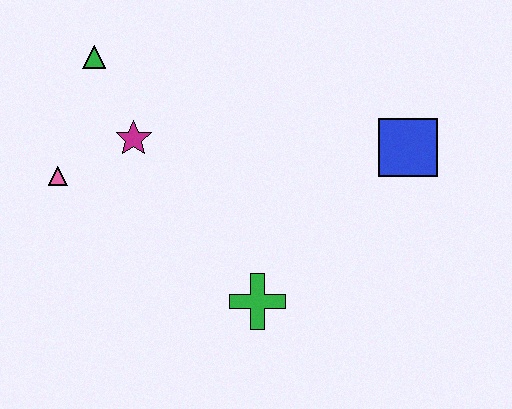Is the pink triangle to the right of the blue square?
No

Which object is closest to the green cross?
The magenta star is closest to the green cross.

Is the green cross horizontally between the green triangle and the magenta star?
No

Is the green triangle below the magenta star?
No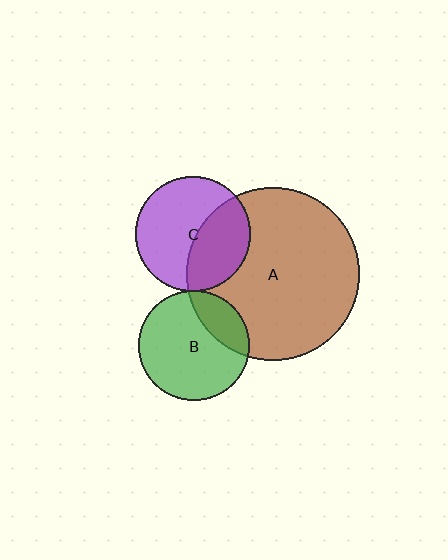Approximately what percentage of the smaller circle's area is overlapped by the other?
Approximately 25%.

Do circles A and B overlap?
Yes.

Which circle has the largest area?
Circle A (brown).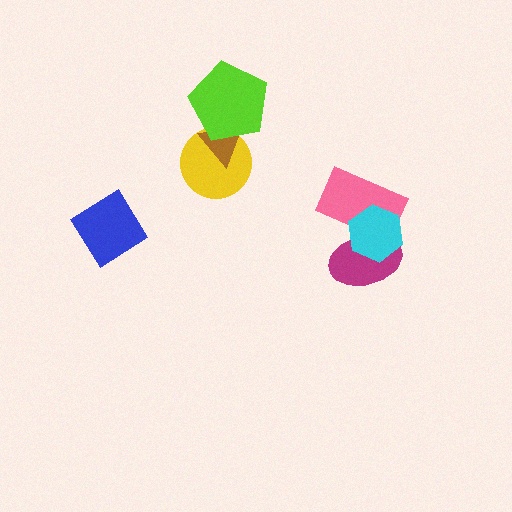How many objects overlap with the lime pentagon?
2 objects overlap with the lime pentagon.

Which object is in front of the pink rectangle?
The cyan hexagon is in front of the pink rectangle.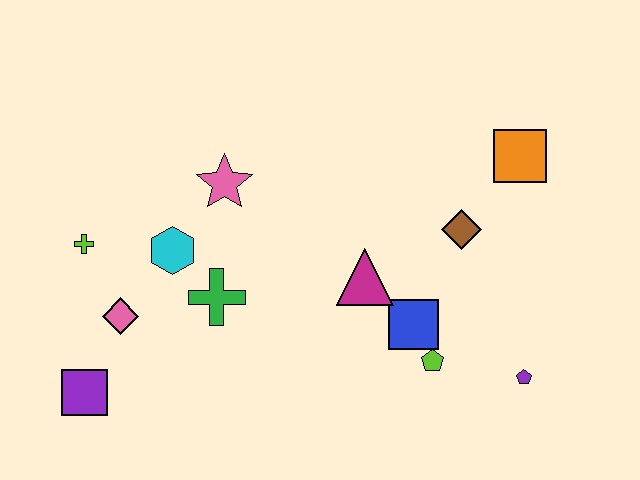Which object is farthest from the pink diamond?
The orange square is farthest from the pink diamond.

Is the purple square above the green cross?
No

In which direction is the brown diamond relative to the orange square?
The brown diamond is below the orange square.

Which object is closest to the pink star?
The cyan hexagon is closest to the pink star.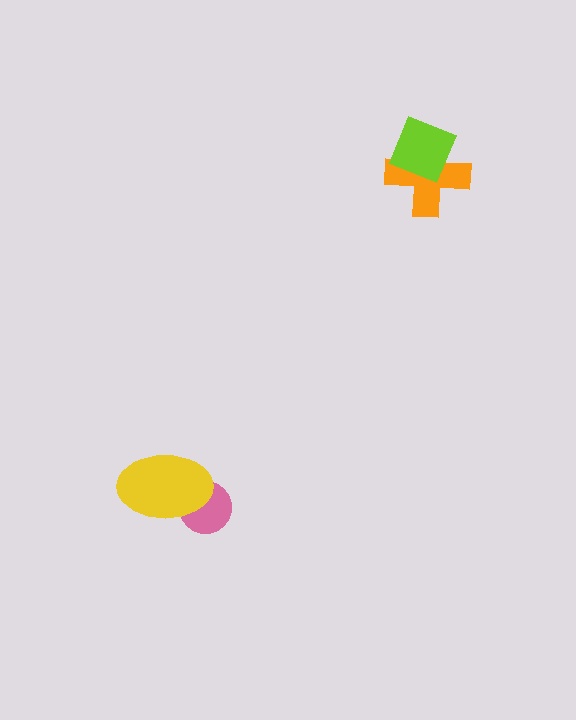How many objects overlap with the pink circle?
1 object overlaps with the pink circle.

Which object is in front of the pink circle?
The yellow ellipse is in front of the pink circle.